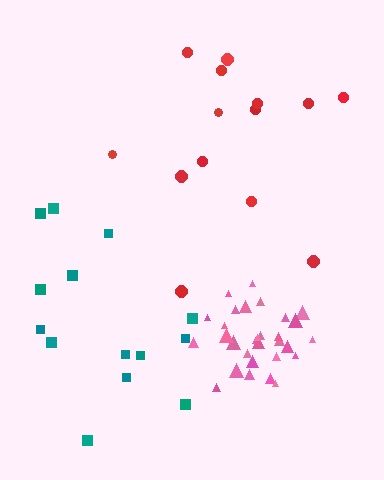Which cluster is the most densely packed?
Pink.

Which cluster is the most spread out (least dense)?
Red.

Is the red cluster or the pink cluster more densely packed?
Pink.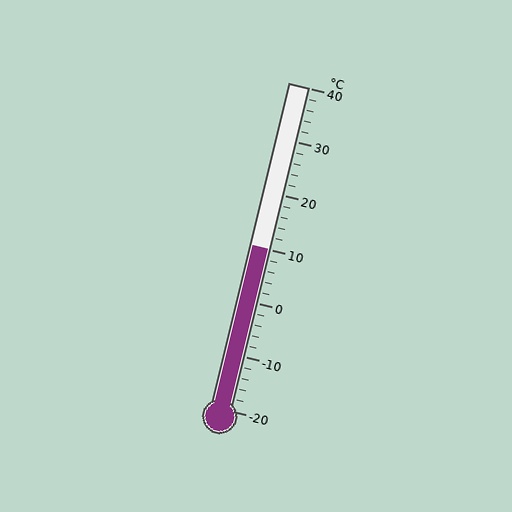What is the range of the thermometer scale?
The thermometer scale ranges from -20°C to 40°C.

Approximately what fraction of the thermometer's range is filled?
The thermometer is filled to approximately 50% of its range.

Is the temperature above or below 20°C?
The temperature is below 20°C.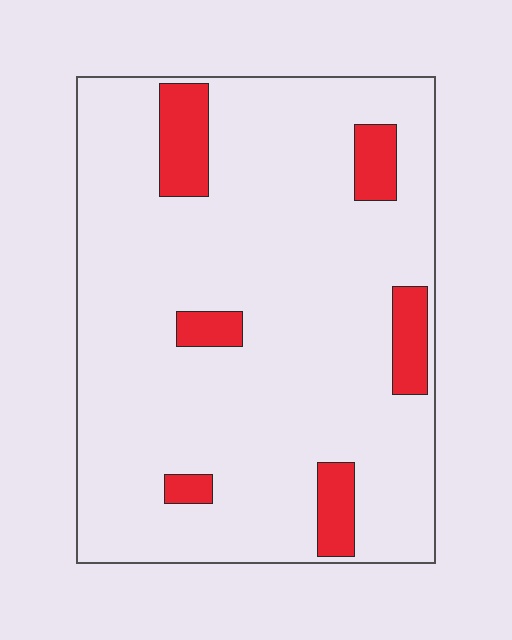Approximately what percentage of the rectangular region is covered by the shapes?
Approximately 10%.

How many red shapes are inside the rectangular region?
6.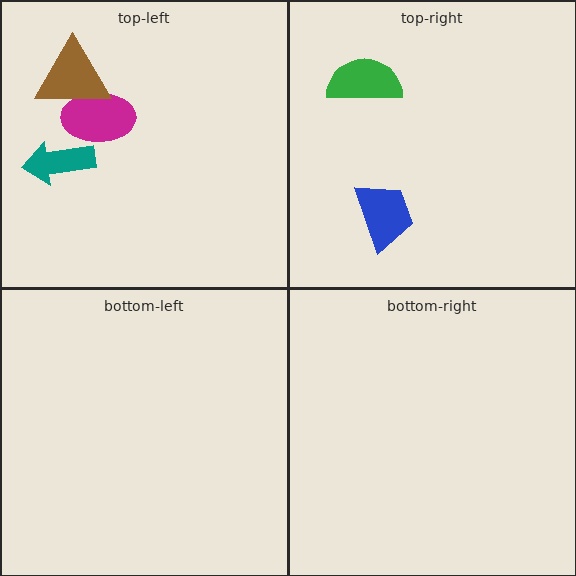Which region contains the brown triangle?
The top-left region.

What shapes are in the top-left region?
The magenta ellipse, the brown triangle, the teal arrow.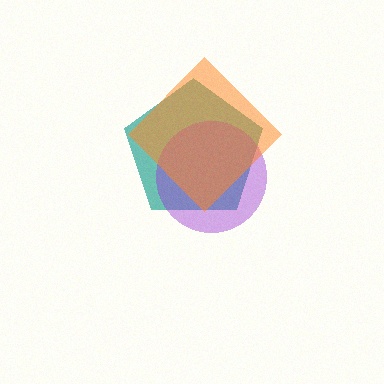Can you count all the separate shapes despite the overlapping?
Yes, there are 3 separate shapes.